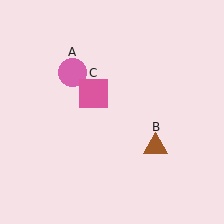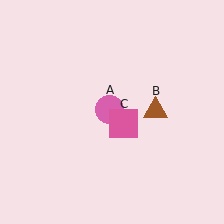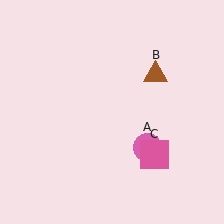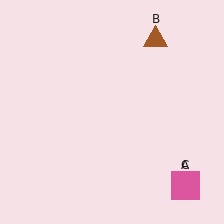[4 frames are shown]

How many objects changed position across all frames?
3 objects changed position: pink circle (object A), brown triangle (object B), pink square (object C).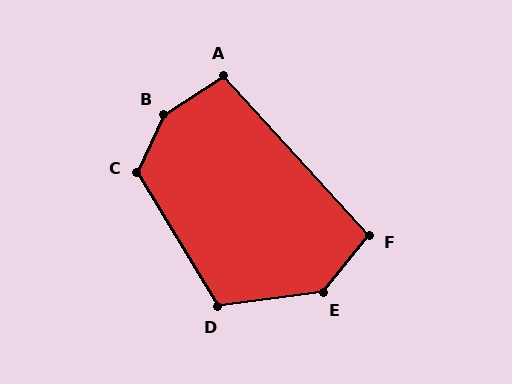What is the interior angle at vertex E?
Approximately 136 degrees (obtuse).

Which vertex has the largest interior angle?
B, at approximately 147 degrees.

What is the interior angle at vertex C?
Approximately 124 degrees (obtuse).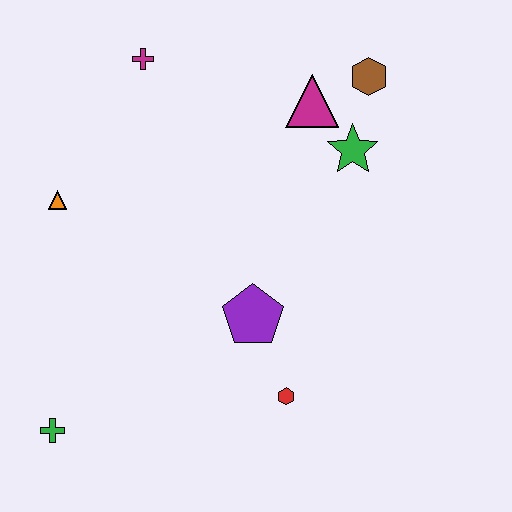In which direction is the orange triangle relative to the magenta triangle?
The orange triangle is to the left of the magenta triangle.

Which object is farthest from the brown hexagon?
The green cross is farthest from the brown hexagon.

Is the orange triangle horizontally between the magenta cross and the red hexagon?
No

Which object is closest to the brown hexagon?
The magenta triangle is closest to the brown hexagon.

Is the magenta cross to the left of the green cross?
No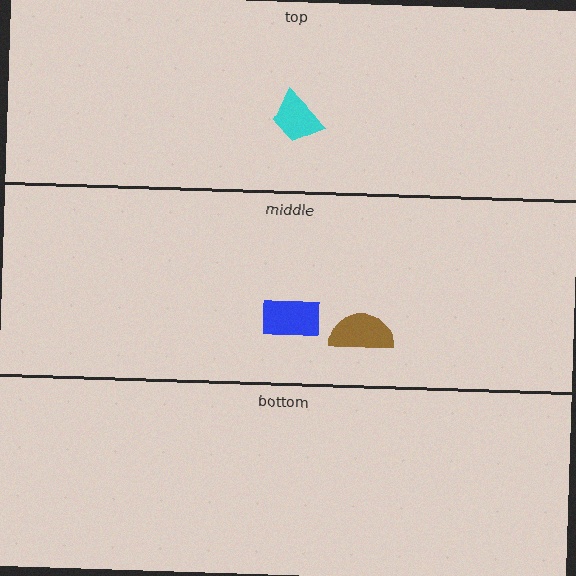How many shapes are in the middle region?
2.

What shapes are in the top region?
The cyan trapezoid.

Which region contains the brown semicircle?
The middle region.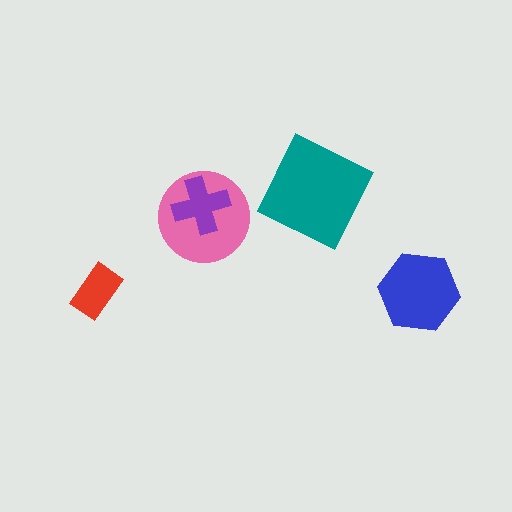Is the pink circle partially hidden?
Yes, it is partially covered by another shape.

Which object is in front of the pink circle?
The purple cross is in front of the pink circle.